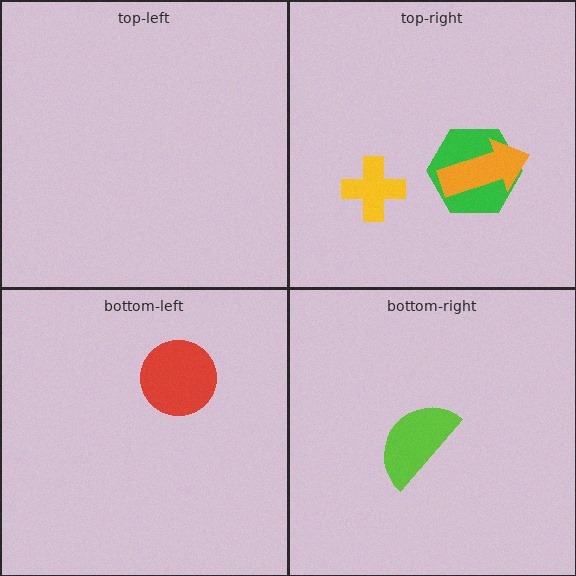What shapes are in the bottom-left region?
The red circle.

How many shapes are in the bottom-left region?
1.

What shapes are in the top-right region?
The green hexagon, the yellow cross, the orange arrow.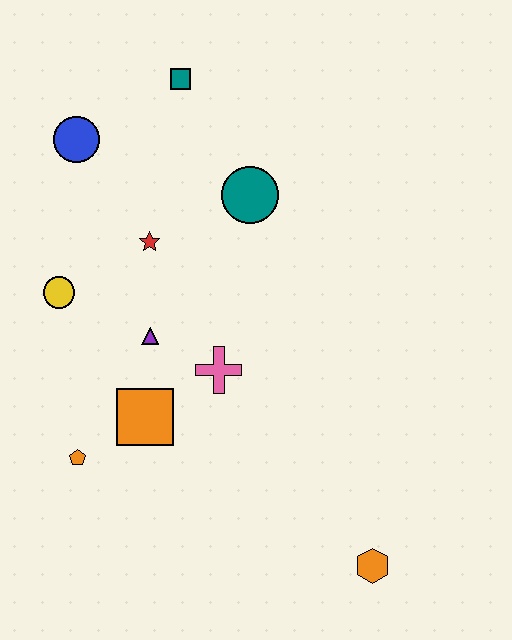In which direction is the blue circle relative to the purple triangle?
The blue circle is above the purple triangle.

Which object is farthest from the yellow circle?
The orange hexagon is farthest from the yellow circle.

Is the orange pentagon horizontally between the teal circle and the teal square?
No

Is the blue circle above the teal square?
No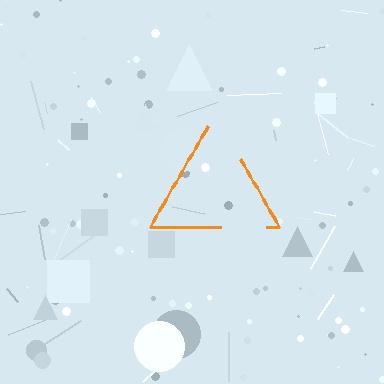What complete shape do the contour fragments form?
The contour fragments form a triangle.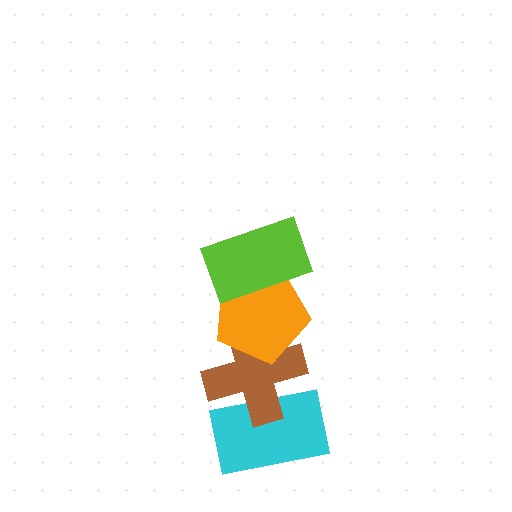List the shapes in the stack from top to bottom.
From top to bottom: the lime rectangle, the orange pentagon, the brown cross, the cyan rectangle.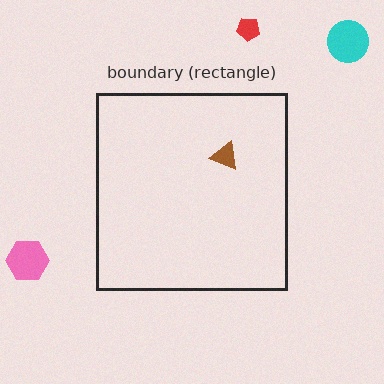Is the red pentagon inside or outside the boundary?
Outside.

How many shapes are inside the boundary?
1 inside, 3 outside.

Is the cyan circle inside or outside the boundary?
Outside.